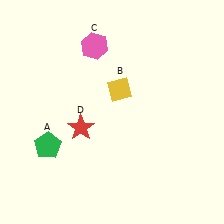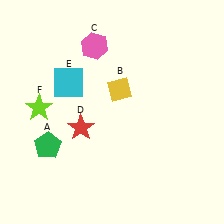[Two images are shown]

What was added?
A cyan square (E), a lime star (F) were added in Image 2.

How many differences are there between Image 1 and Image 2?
There are 2 differences between the two images.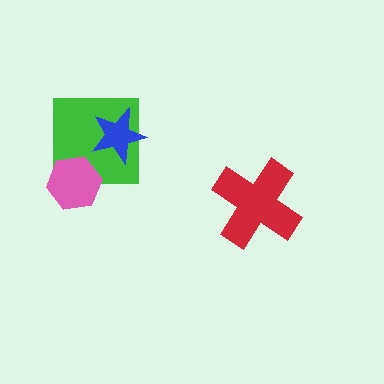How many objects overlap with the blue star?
1 object overlaps with the blue star.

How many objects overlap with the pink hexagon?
1 object overlaps with the pink hexagon.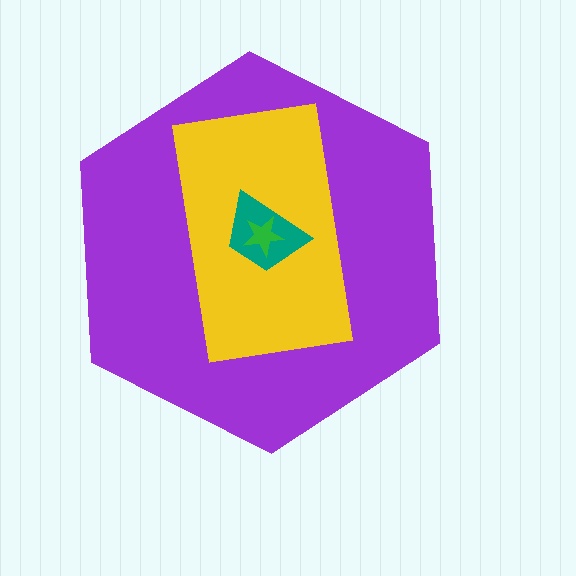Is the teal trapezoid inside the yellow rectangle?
Yes.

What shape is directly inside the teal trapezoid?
The green star.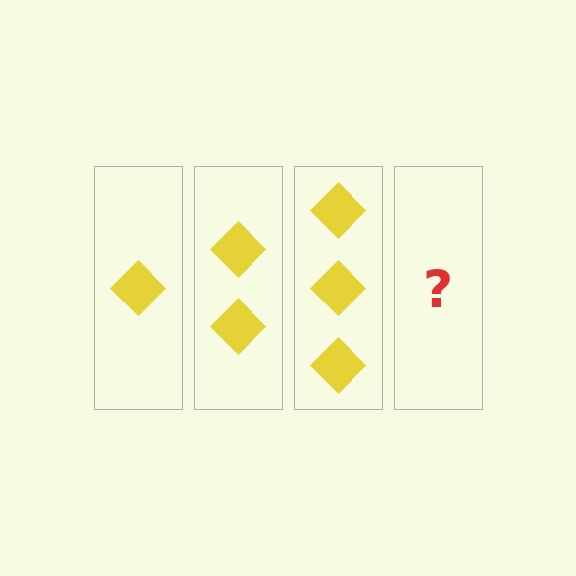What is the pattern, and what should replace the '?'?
The pattern is that each step adds one more diamond. The '?' should be 4 diamonds.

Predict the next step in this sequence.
The next step is 4 diamonds.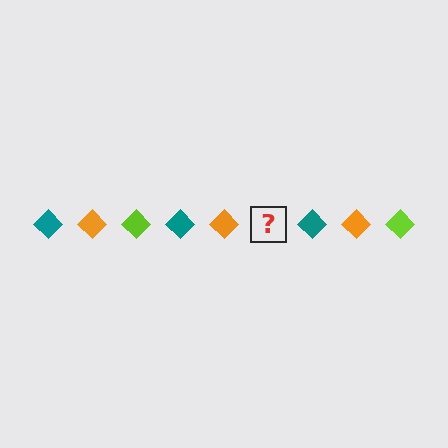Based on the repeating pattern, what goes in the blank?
The blank should be a lime diamond.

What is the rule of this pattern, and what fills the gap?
The rule is that the pattern cycles through teal, orange, lime diamonds. The gap should be filled with a lime diamond.